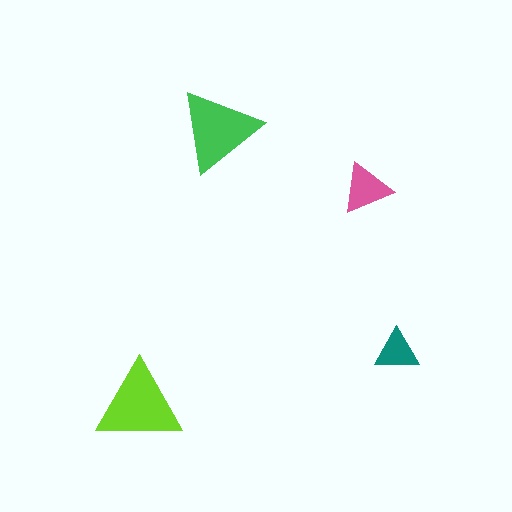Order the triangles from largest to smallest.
the lime one, the green one, the pink one, the teal one.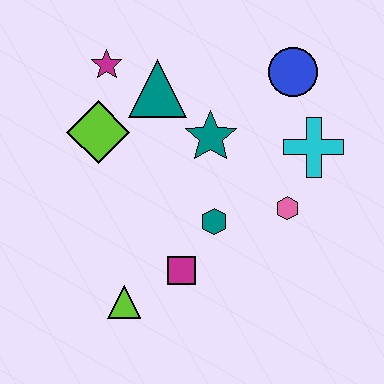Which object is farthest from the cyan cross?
The lime triangle is farthest from the cyan cross.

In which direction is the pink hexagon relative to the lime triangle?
The pink hexagon is to the right of the lime triangle.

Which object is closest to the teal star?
The teal triangle is closest to the teal star.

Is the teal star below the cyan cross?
No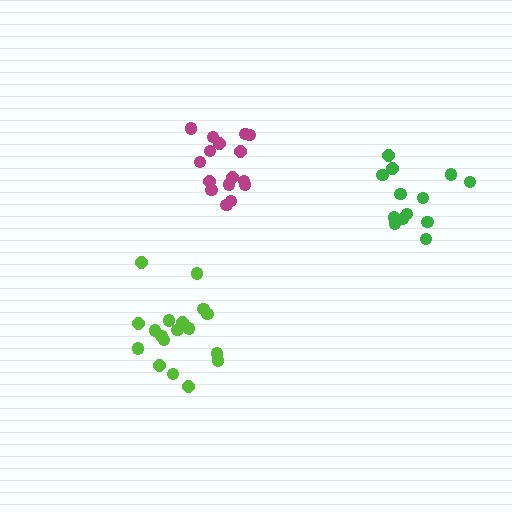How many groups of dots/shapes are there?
There are 3 groups.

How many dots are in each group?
Group 1: 18 dots, Group 2: 16 dots, Group 3: 13 dots (47 total).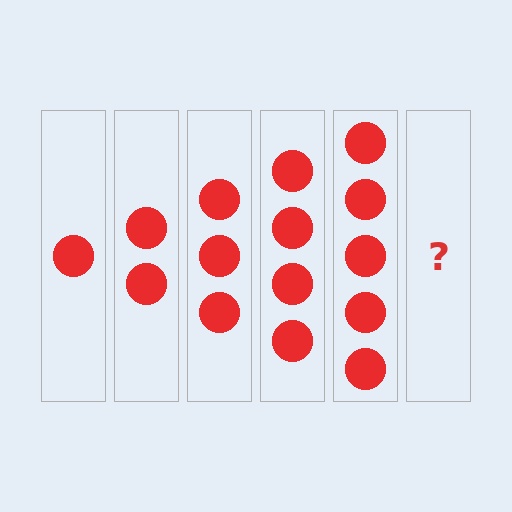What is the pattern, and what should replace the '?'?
The pattern is that each step adds one more circle. The '?' should be 6 circles.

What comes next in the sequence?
The next element should be 6 circles.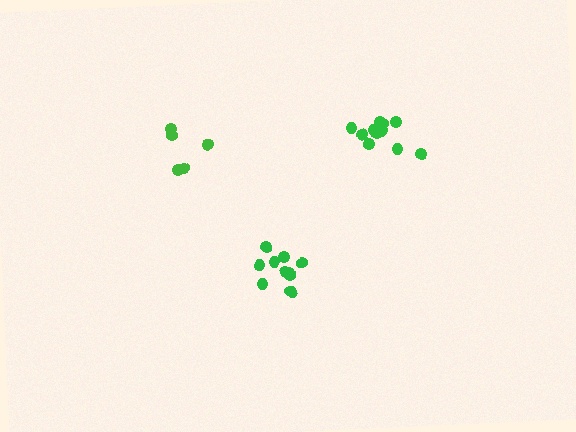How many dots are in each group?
Group 1: 11 dots, Group 2: 11 dots, Group 3: 5 dots (27 total).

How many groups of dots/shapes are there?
There are 3 groups.